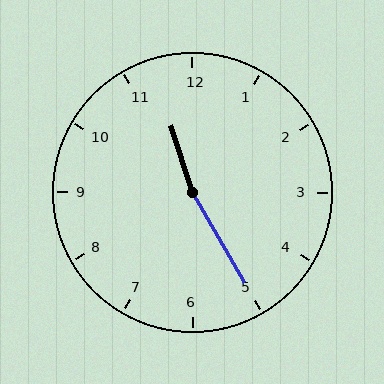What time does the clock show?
11:25.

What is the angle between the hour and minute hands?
Approximately 168 degrees.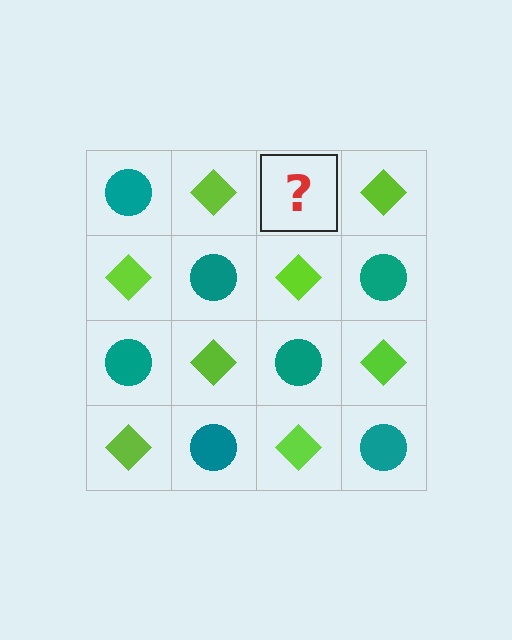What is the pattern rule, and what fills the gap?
The rule is that it alternates teal circle and lime diamond in a checkerboard pattern. The gap should be filled with a teal circle.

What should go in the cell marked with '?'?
The missing cell should contain a teal circle.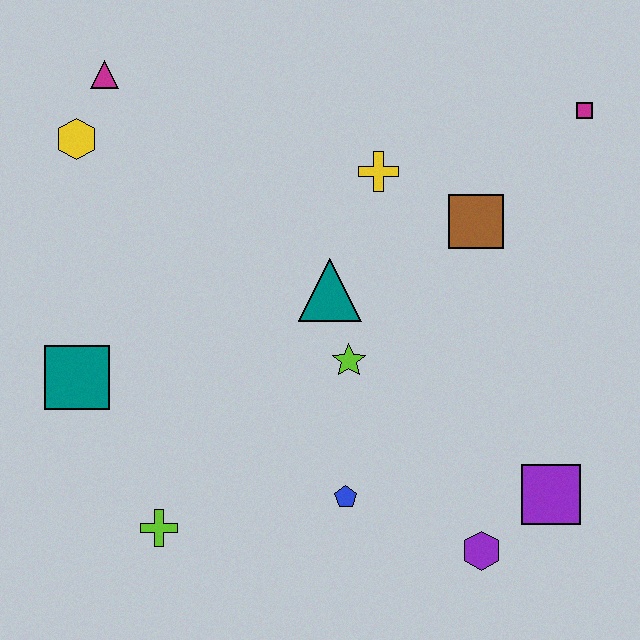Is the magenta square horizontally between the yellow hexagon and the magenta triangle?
No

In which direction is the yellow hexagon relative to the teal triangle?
The yellow hexagon is to the left of the teal triangle.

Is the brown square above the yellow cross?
No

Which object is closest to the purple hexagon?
The purple square is closest to the purple hexagon.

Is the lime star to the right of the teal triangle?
Yes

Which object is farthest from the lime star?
The magenta triangle is farthest from the lime star.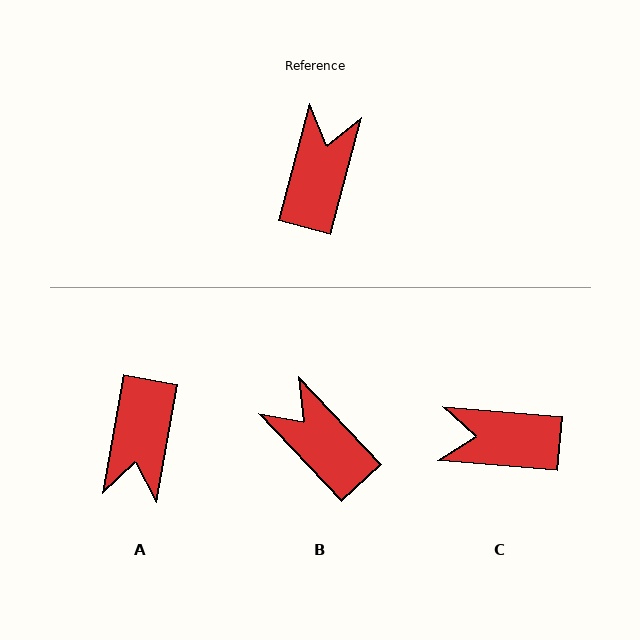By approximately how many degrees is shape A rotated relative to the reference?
Approximately 175 degrees clockwise.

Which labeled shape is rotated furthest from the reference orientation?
A, about 175 degrees away.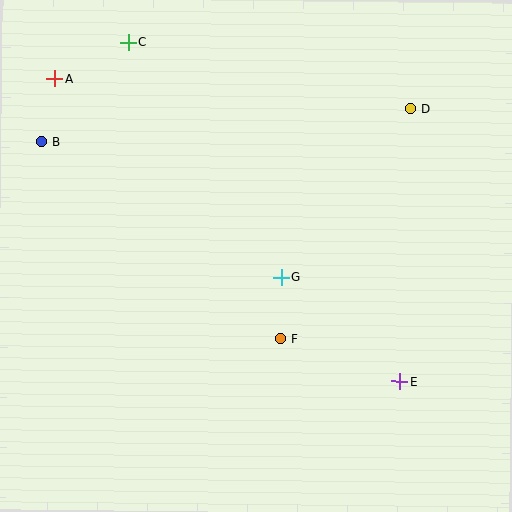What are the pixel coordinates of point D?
Point D is at (410, 109).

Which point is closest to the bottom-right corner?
Point E is closest to the bottom-right corner.